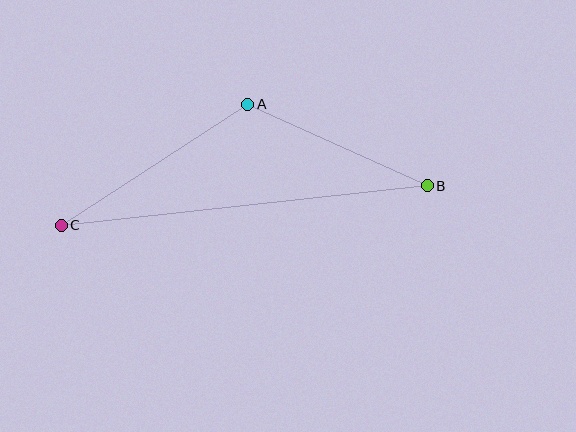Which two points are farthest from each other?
Points B and C are farthest from each other.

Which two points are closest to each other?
Points A and B are closest to each other.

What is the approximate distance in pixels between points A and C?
The distance between A and C is approximately 222 pixels.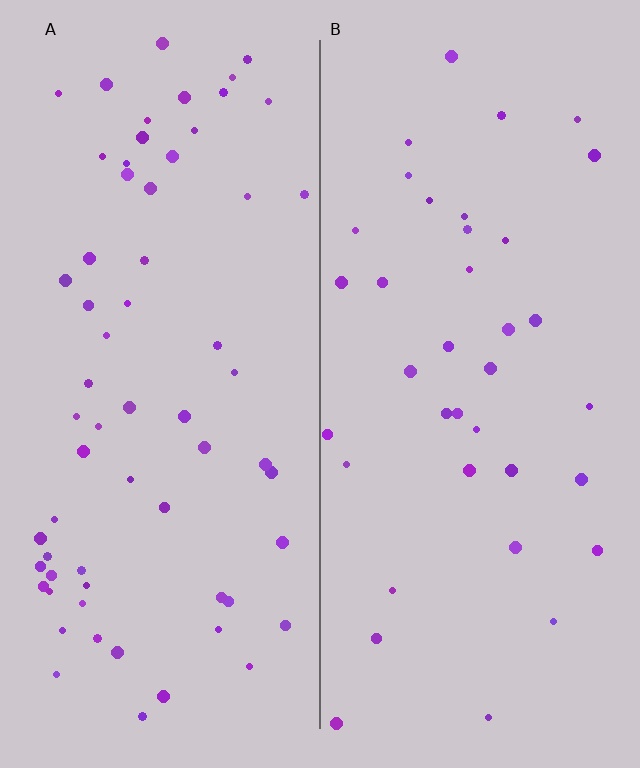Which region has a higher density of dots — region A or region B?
A (the left).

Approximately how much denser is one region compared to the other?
Approximately 1.7× — region A over region B.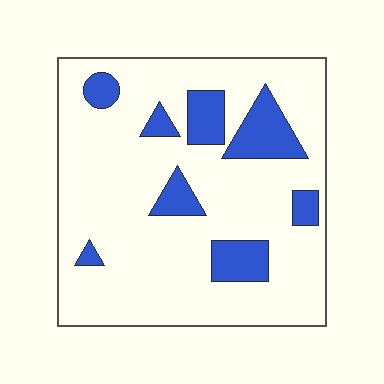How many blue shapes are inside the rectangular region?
8.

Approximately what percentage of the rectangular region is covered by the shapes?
Approximately 15%.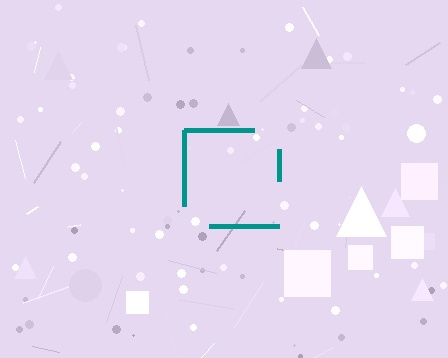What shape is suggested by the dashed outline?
The dashed outline suggests a square.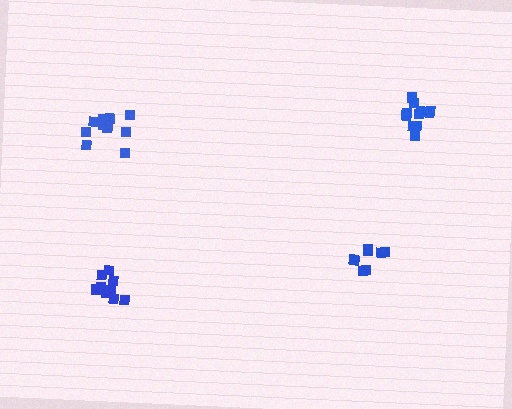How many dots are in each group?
Group 1: 11 dots, Group 2: 14 dots, Group 3: 8 dots, Group 4: 10 dots (43 total).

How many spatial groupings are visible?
There are 4 spatial groupings.